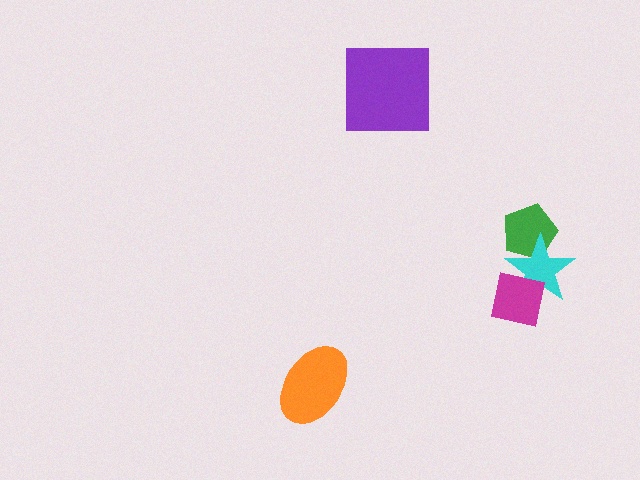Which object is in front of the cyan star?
The magenta square is in front of the cyan star.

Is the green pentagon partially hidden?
Yes, it is partially covered by another shape.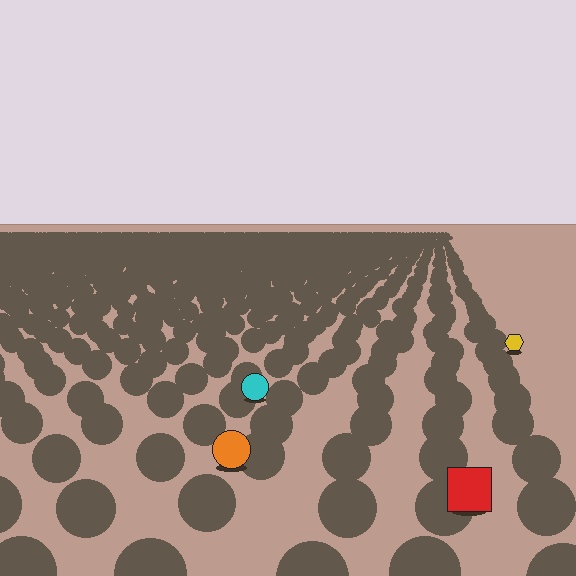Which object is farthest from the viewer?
The yellow hexagon is farthest from the viewer. It appears smaller and the ground texture around it is denser.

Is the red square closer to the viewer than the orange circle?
Yes. The red square is closer — you can tell from the texture gradient: the ground texture is coarser near it.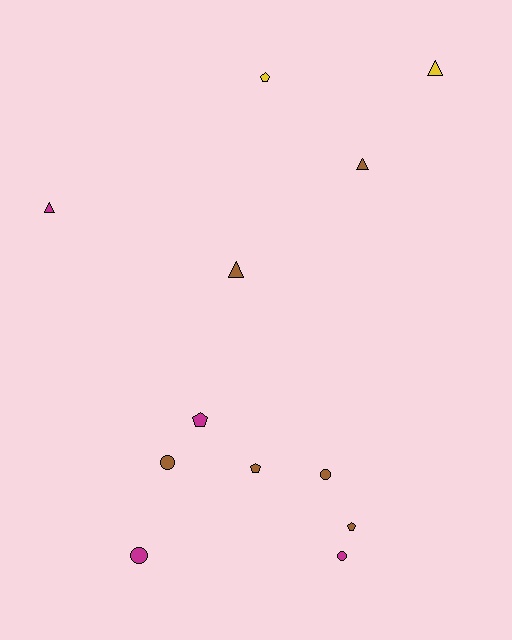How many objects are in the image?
There are 12 objects.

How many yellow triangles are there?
There is 1 yellow triangle.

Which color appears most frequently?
Brown, with 6 objects.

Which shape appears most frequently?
Circle, with 4 objects.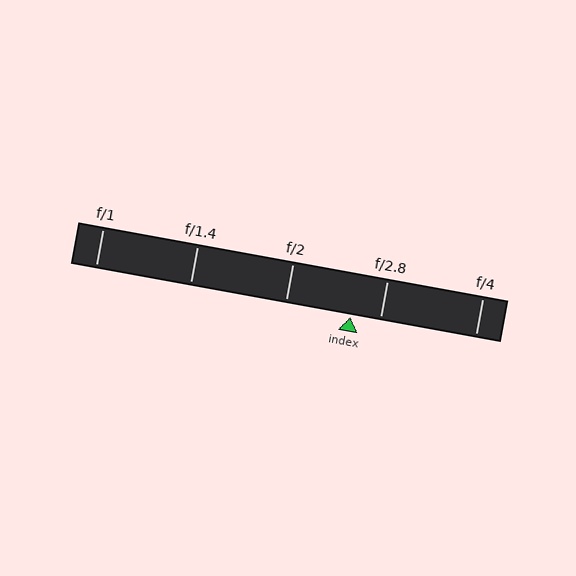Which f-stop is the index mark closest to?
The index mark is closest to f/2.8.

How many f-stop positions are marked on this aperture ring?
There are 5 f-stop positions marked.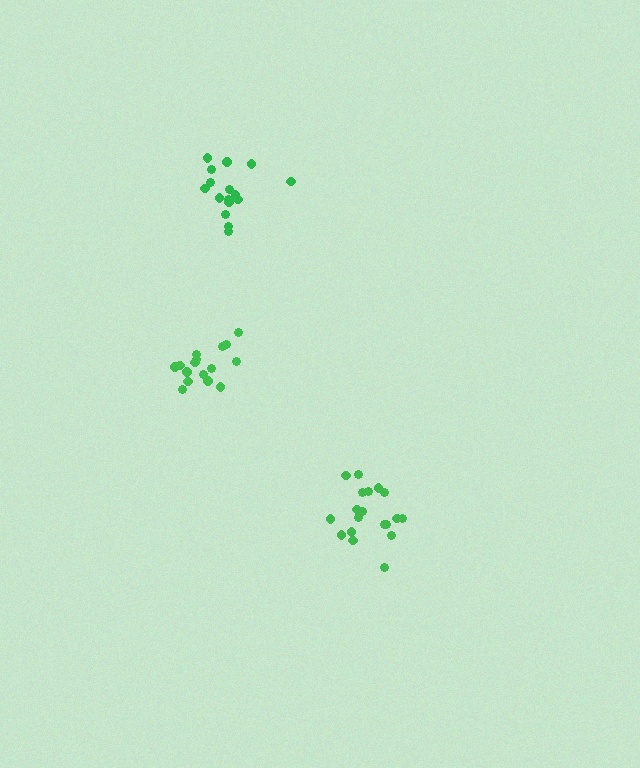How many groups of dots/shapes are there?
There are 3 groups.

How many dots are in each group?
Group 1: 19 dots, Group 2: 16 dots, Group 3: 16 dots (51 total).